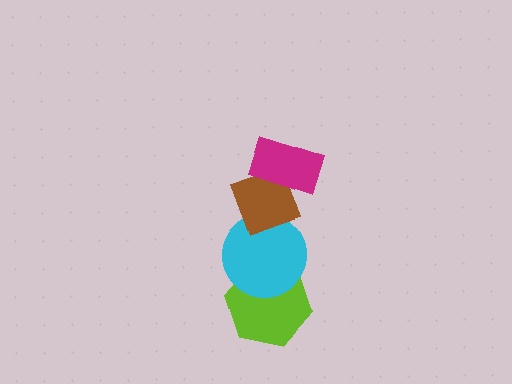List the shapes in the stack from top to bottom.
From top to bottom: the magenta rectangle, the brown diamond, the cyan circle, the lime hexagon.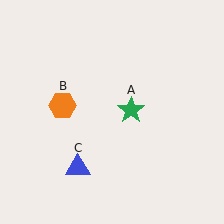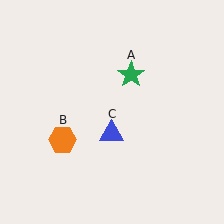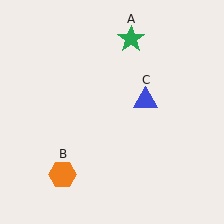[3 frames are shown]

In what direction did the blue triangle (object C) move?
The blue triangle (object C) moved up and to the right.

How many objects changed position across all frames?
3 objects changed position: green star (object A), orange hexagon (object B), blue triangle (object C).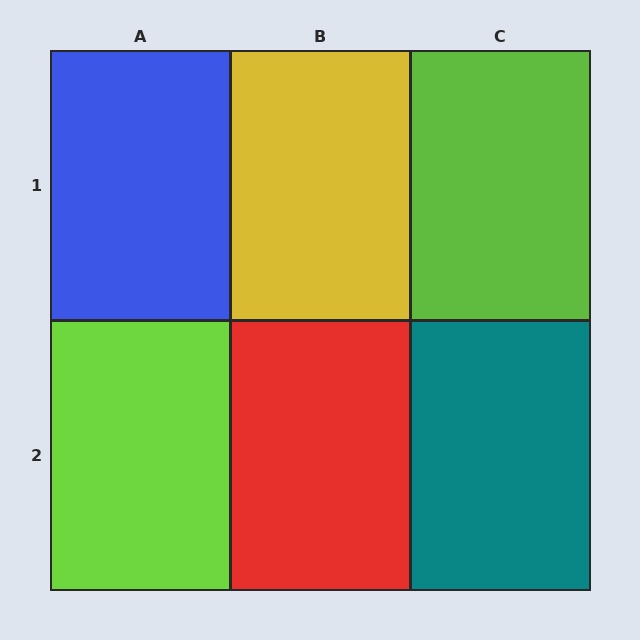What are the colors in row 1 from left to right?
Blue, yellow, lime.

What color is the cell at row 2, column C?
Teal.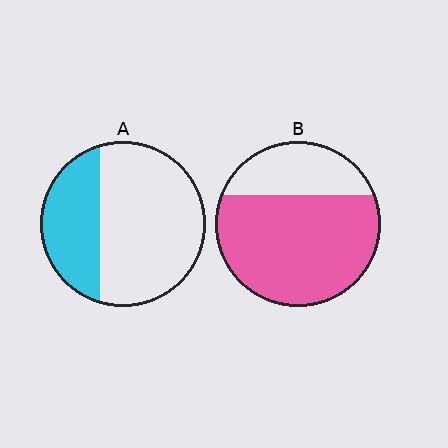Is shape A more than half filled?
No.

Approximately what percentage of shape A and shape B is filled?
A is approximately 35% and B is approximately 70%.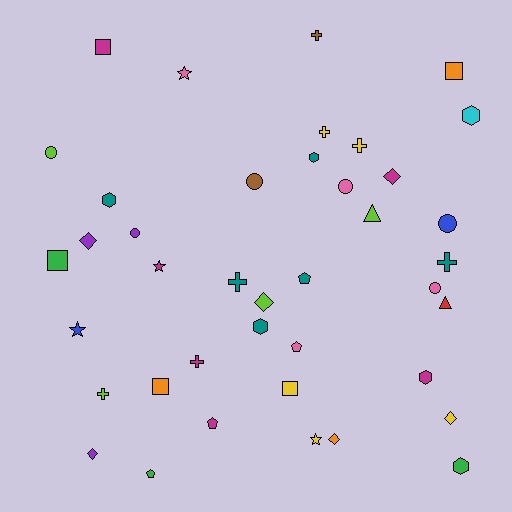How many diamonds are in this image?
There are 6 diamonds.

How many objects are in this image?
There are 40 objects.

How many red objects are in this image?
There is 1 red object.